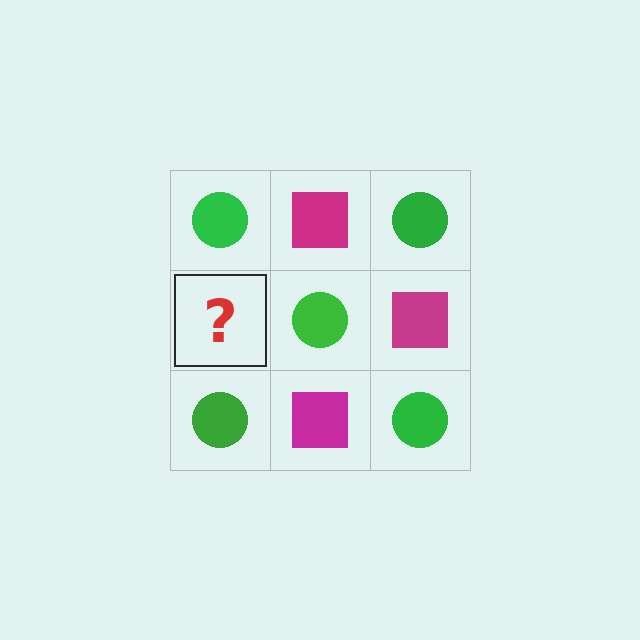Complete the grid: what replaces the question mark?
The question mark should be replaced with a magenta square.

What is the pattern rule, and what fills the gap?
The rule is that it alternates green circle and magenta square in a checkerboard pattern. The gap should be filled with a magenta square.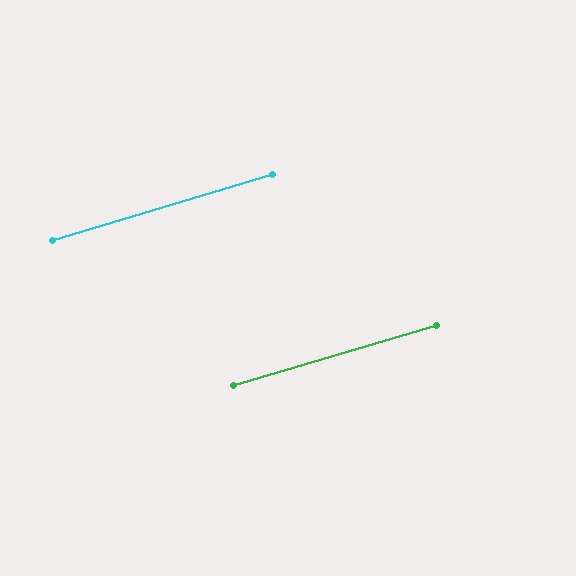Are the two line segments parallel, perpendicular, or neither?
Parallel — their directions differ by only 0.4°.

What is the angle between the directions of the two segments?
Approximately 0 degrees.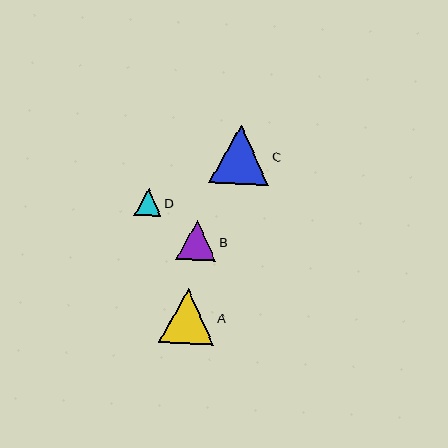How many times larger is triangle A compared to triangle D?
Triangle A is approximately 2.1 times the size of triangle D.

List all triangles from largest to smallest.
From largest to smallest: C, A, B, D.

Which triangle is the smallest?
Triangle D is the smallest with a size of approximately 26 pixels.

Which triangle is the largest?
Triangle C is the largest with a size of approximately 60 pixels.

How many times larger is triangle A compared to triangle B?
Triangle A is approximately 1.4 times the size of triangle B.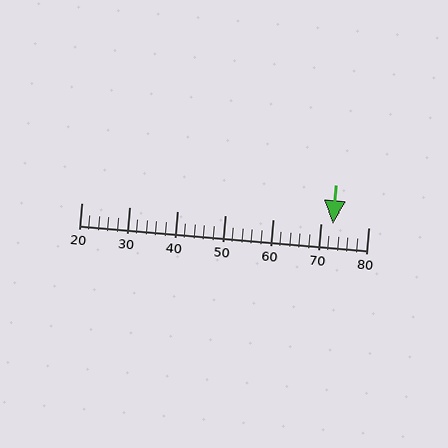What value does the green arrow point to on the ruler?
The green arrow points to approximately 72.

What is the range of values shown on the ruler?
The ruler shows values from 20 to 80.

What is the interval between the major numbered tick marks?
The major tick marks are spaced 10 units apart.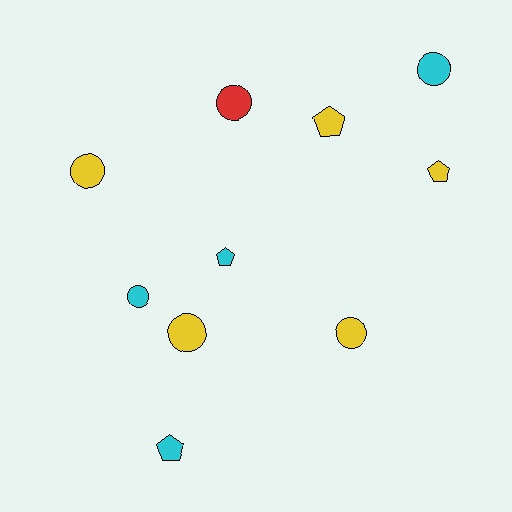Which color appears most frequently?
Yellow, with 5 objects.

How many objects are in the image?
There are 10 objects.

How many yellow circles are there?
There are 3 yellow circles.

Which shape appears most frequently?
Circle, with 6 objects.